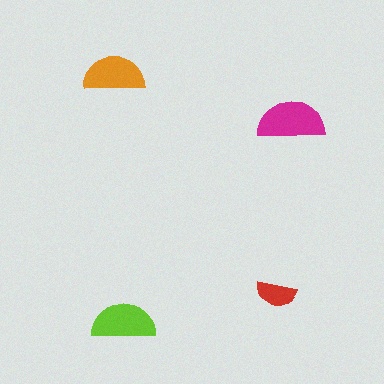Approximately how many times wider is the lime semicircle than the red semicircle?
About 1.5 times wider.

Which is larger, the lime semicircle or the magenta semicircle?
The magenta one.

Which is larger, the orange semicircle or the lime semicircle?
The lime one.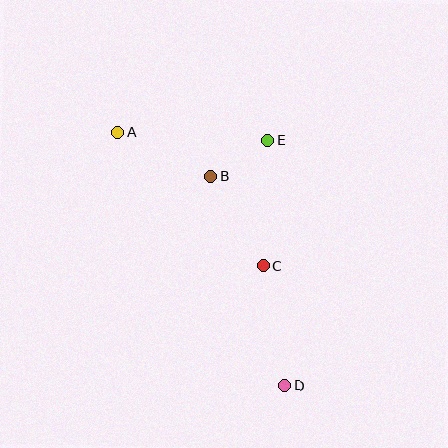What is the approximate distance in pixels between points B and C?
The distance between B and C is approximately 104 pixels.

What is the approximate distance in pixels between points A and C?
The distance between A and C is approximately 198 pixels.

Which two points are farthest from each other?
Points A and D are farthest from each other.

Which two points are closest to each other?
Points B and E are closest to each other.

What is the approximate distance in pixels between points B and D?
The distance between B and D is approximately 222 pixels.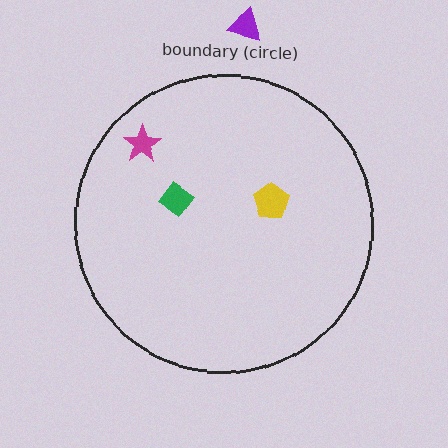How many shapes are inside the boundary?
3 inside, 1 outside.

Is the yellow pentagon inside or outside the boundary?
Inside.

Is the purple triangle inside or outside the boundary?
Outside.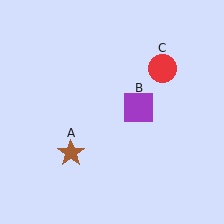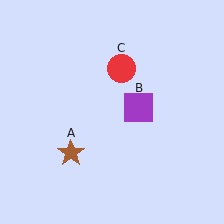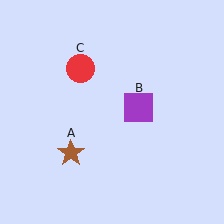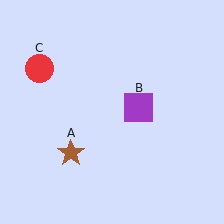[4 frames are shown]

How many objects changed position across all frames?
1 object changed position: red circle (object C).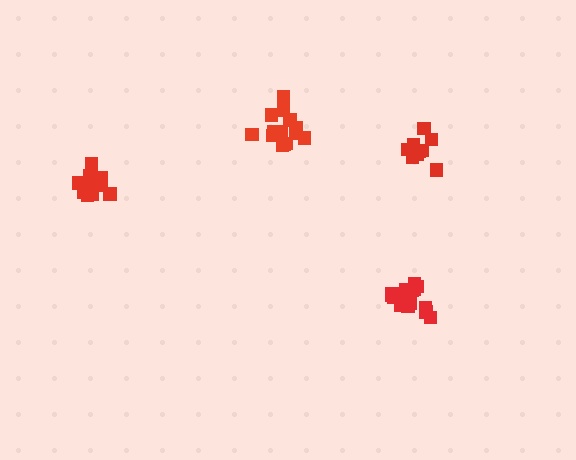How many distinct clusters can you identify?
There are 4 distinct clusters.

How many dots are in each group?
Group 1: 10 dots, Group 2: 13 dots, Group 3: 16 dots, Group 4: 15 dots (54 total).